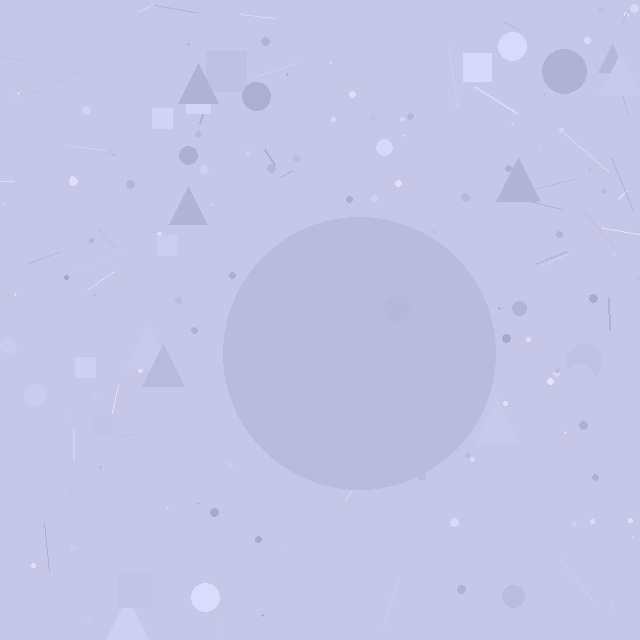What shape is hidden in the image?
A circle is hidden in the image.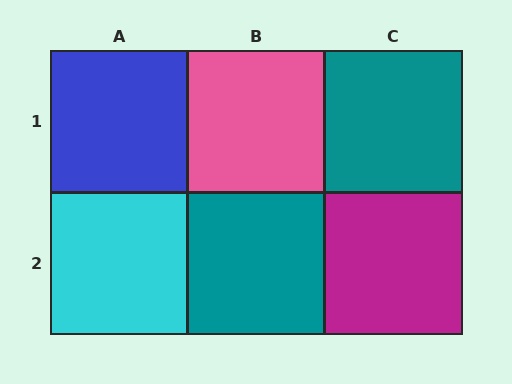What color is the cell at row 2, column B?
Teal.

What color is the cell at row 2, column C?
Magenta.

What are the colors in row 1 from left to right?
Blue, pink, teal.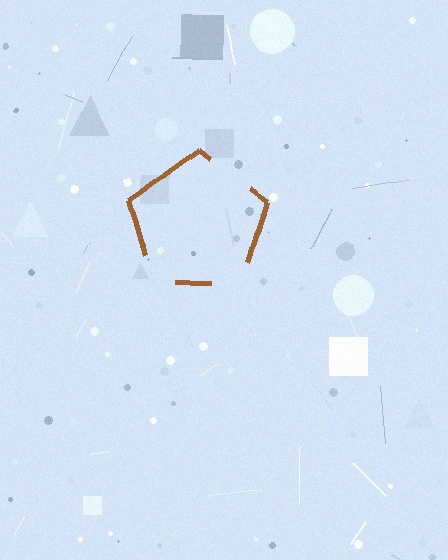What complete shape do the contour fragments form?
The contour fragments form a pentagon.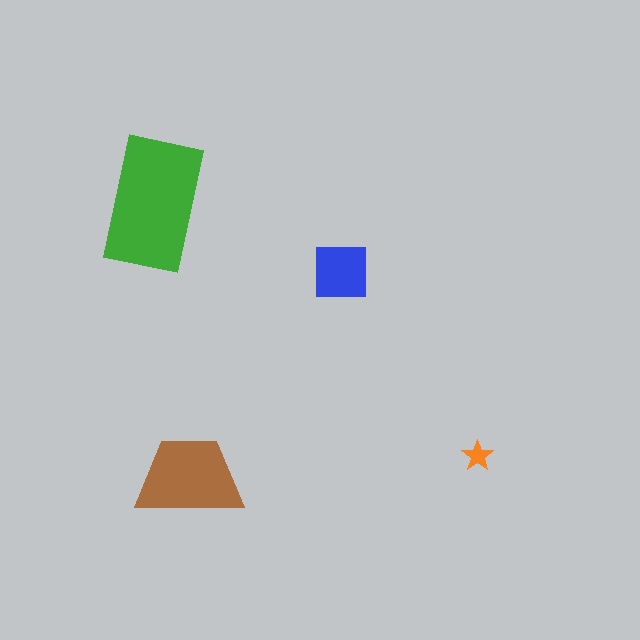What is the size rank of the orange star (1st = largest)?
4th.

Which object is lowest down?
The brown trapezoid is bottommost.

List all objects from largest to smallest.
The green rectangle, the brown trapezoid, the blue square, the orange star.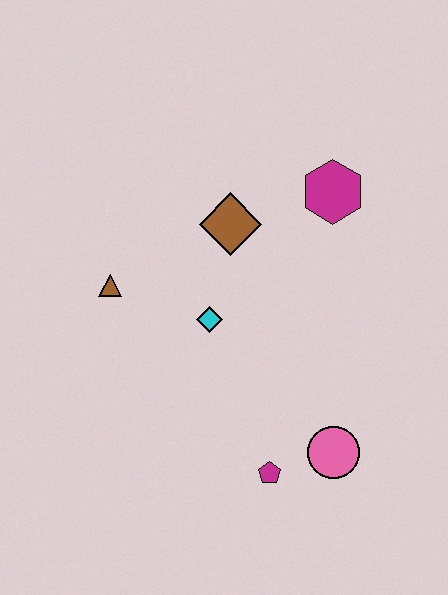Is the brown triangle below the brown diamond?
Yes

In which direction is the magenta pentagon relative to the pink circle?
The magenta pentagon is to the left of the pink circle.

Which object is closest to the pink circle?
The magenta pentagon is closest to the pink circle.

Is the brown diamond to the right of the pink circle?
No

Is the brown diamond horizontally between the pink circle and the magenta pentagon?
No